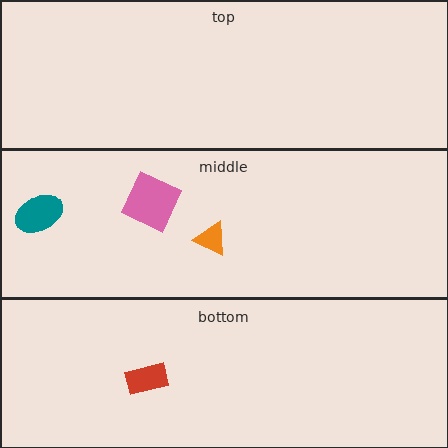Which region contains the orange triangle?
The middle region.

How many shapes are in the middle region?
3.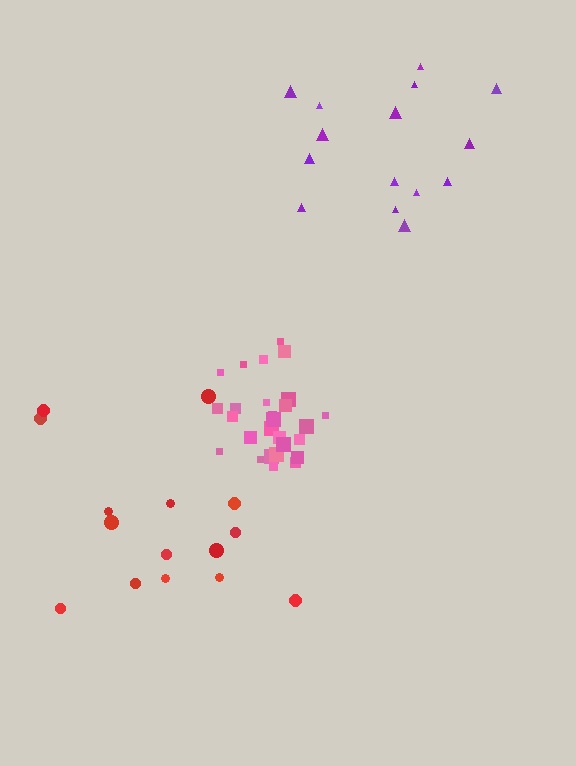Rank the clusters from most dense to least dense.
pink, red, purple.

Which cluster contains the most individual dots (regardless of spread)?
Pink (28).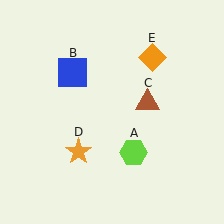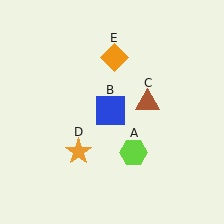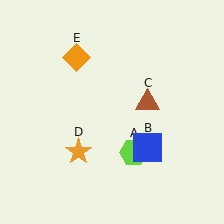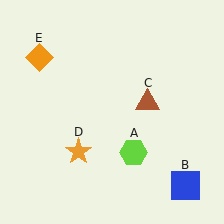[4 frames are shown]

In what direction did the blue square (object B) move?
The blue square (object B) moved down and to the right.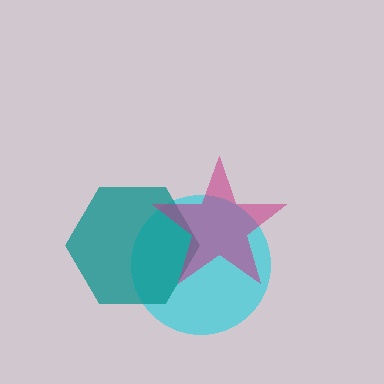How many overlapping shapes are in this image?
There are 3 overlapping shapes in the image.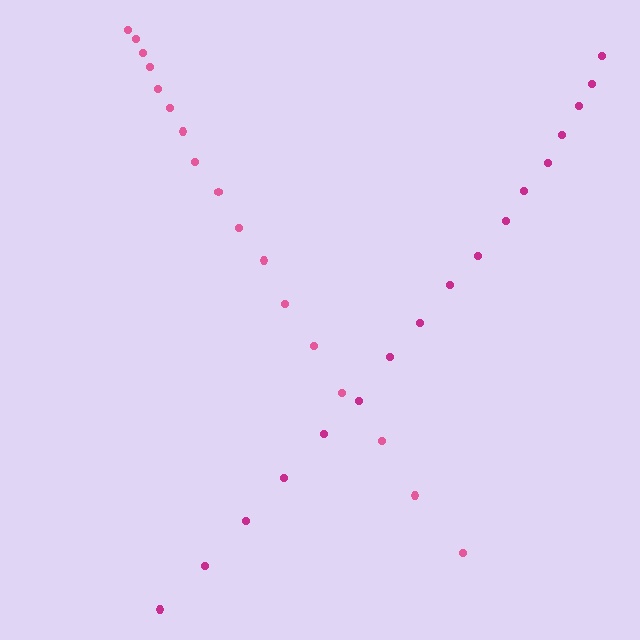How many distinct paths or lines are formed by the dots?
There are 2 distinct paths.